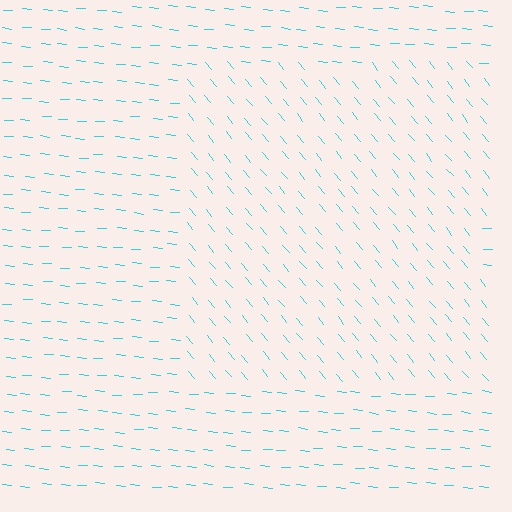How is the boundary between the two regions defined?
The boundary is defined purely by a change in line orientation (approximately 45 degrees difference). All lines are the same color and thickness.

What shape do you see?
I see a rectangle.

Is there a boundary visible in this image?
Yes, there is a texture boundary formed by a change in line orientation.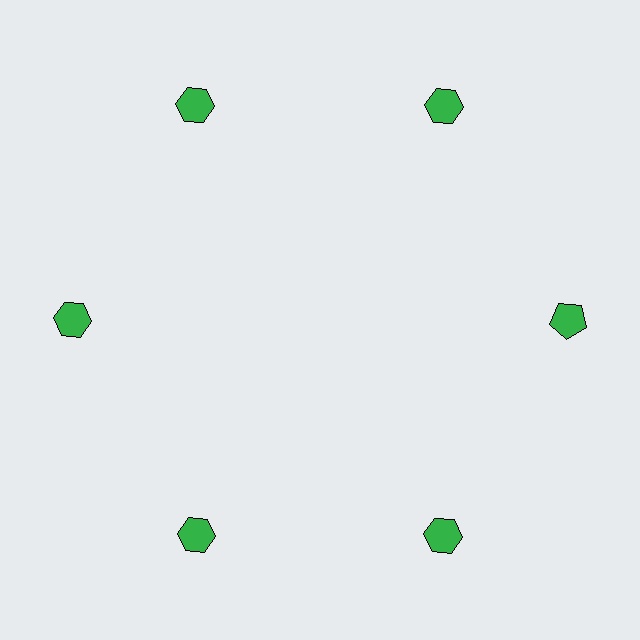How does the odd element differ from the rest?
It has a different shape: pentagon instead of hexagon.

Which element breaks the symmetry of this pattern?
The green pentagon at roughly the 3 o'clock position breaks the symmetry. All other shapes are green hexagons.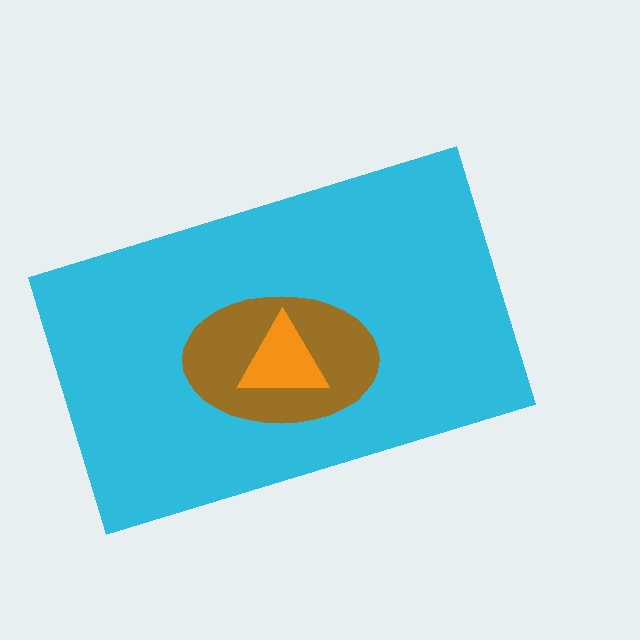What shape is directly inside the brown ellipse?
The orange triangle.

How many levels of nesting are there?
3.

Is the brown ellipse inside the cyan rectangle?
Yes.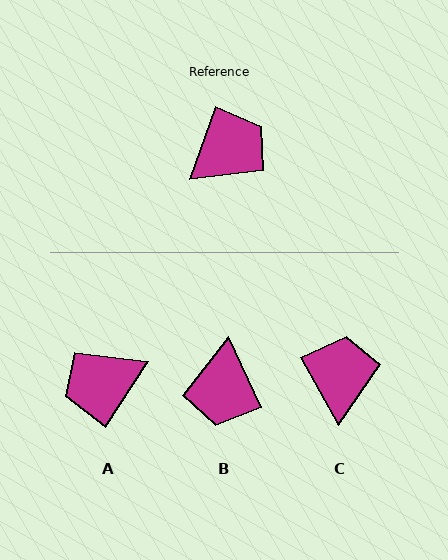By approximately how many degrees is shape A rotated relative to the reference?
Approximately 166 degrees counter-clockwise.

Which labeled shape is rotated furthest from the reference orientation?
A, about 166 degrees away.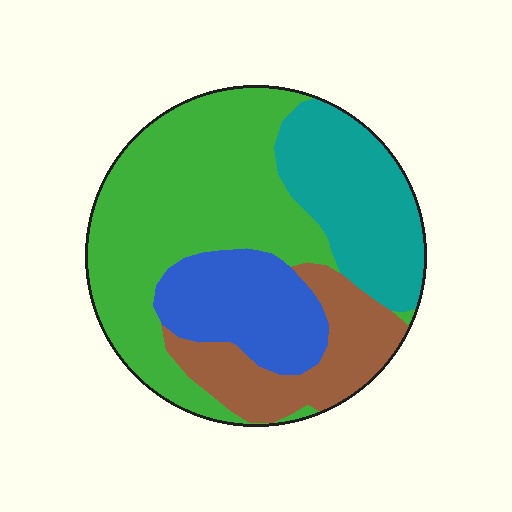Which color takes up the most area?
Green, at roughly 45%.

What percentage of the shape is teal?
Teal takes up about one fifth (1/5) of the shape.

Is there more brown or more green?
Green.